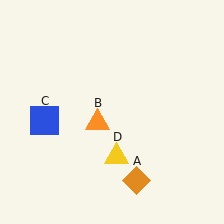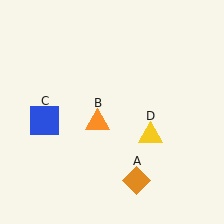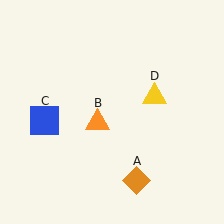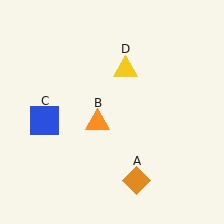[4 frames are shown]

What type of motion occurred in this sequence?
The yellow triangle (object D) rotated counterclockwise around the center of the scene.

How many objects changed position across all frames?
1 object changed position: yellow triangle (object D).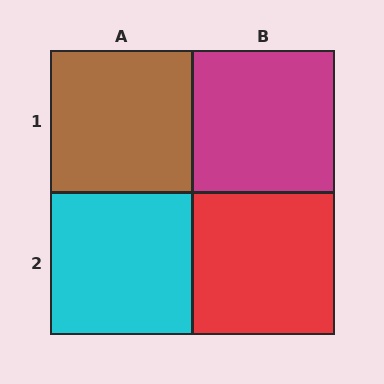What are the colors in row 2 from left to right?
Cyan, red.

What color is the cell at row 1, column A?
Brown.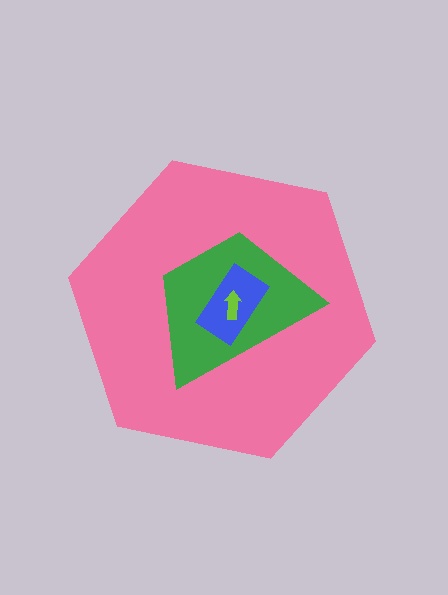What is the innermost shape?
The lime arrow.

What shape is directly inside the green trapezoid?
The blue rectangle.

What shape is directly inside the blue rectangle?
The lime arrow.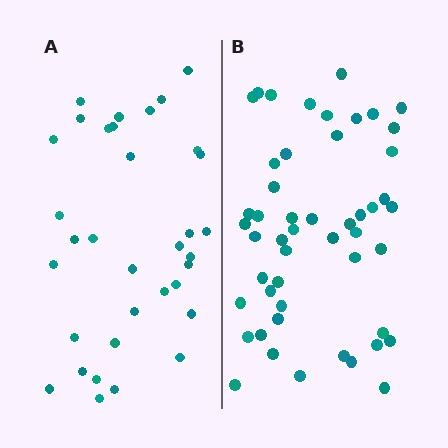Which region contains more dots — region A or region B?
Region B (the right region) has more dots.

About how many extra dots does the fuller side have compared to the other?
Region B has approximately 15 more dots than region A.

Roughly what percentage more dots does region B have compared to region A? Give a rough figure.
About 45% more.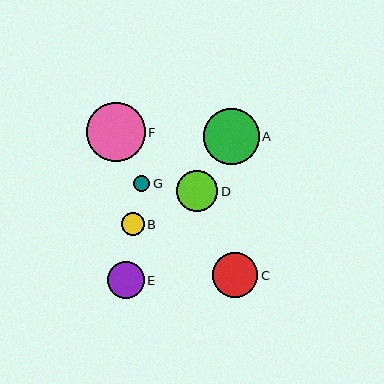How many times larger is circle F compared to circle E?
Circle F is approximately 1.6 times the size of circle E.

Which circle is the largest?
Circle F is the largest with a size of approximately 59 pixels.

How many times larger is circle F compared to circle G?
Circle F is approximately 3.6 times the size of circle G.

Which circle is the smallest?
Circle G is the smallest with a size of approximately 16 pixels.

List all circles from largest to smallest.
From largest to smallest: F, A, C, D, E, B, G.